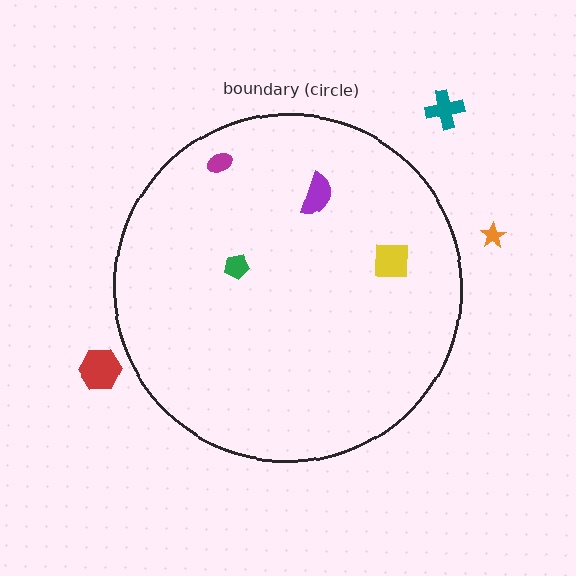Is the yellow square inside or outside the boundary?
Inside.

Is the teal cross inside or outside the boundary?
Outside.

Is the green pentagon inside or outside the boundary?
Inside.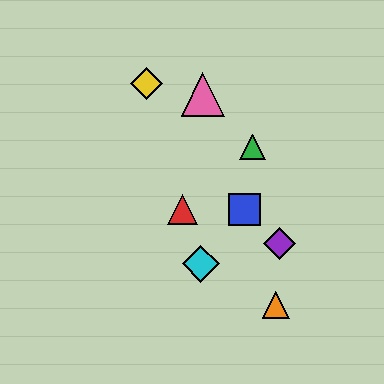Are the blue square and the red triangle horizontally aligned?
Yes, both are at y≈210.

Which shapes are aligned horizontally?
The red triangle, the blue square are aligned horizontally.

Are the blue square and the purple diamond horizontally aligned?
No, the blue square is at y≈210 and the purple diamond is at y≈243.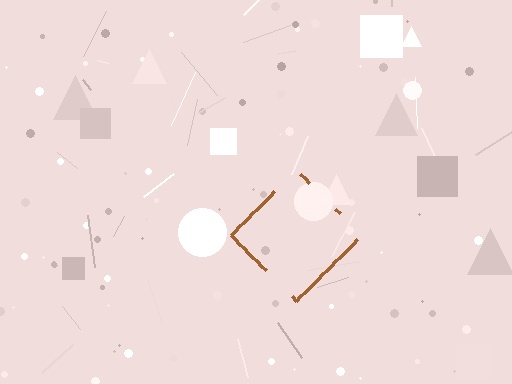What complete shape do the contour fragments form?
The contour fragments form a diamond.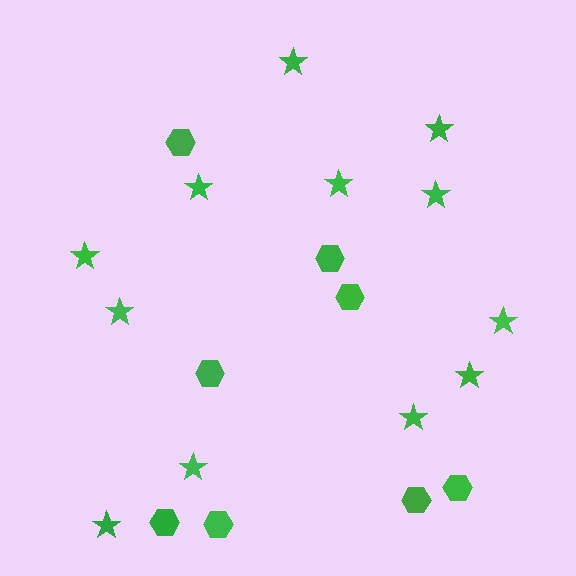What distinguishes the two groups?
There are 2 groups: one group of hexagons (8) and one group of stars (12).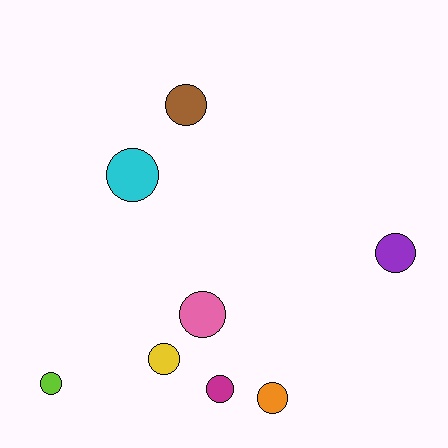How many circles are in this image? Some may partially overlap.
There are 8 circles.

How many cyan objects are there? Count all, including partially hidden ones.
There is 1 cyan object.